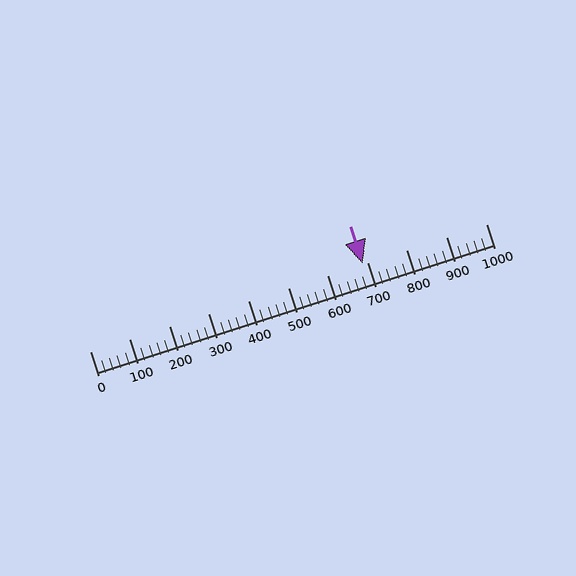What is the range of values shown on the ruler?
The ruler shows values from 0 to 1000.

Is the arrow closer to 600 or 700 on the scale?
The arrow is closer to 700.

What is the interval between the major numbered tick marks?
The major tick marks are spaced 100 units apart.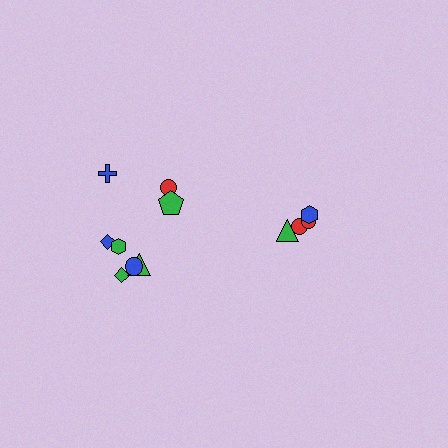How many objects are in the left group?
There are 8 objects.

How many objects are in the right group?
There are 4 objects.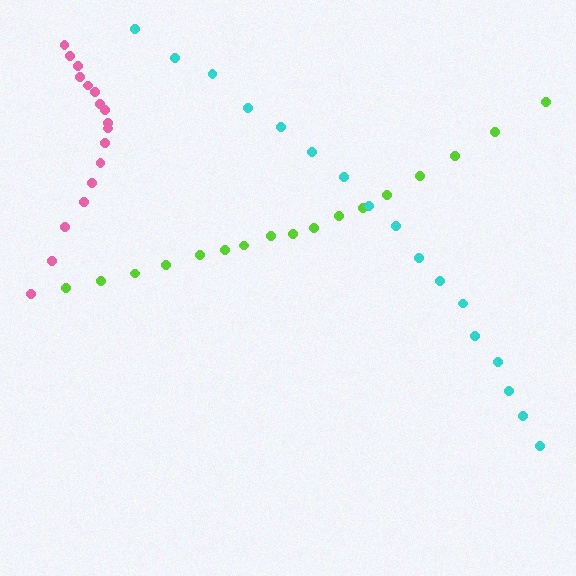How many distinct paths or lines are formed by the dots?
There are 3 distinct paths.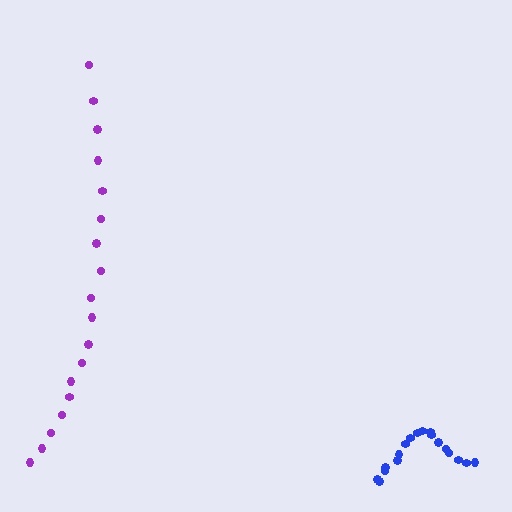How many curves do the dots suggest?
There are 2 distinct paths.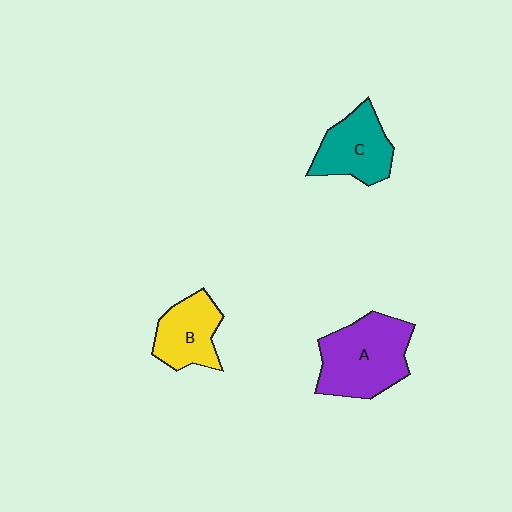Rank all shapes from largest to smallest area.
From largest to smallest: A (purple), C (teal), B (yellow).